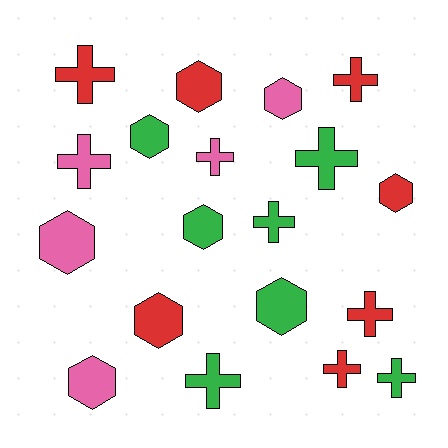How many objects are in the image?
There are 19 objects.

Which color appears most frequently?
Red, with 7 objects.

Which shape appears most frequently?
Cross, with 10 objects.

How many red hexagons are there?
There are 3 red hexagons.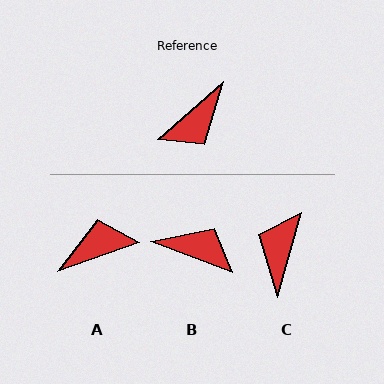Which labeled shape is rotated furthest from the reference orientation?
A, about 158 degrees away.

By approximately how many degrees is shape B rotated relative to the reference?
Approximately 118 degrees counter-clockwise.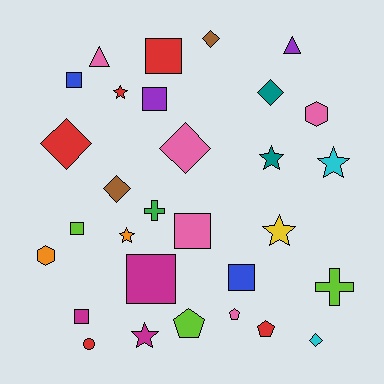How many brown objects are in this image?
There are 2 brown objects.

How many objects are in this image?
There are 30 objects.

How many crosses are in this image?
There are 2 crosses.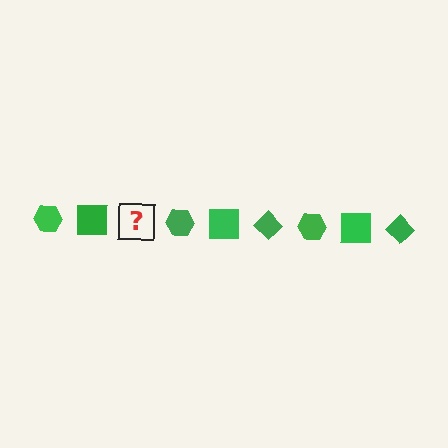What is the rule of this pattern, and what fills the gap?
The rule is that the pattern cycles through hexagon, square, diamond shapes in green. The gap should be filled with a green diamond.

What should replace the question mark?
The question mark should be replaced with a green diamond.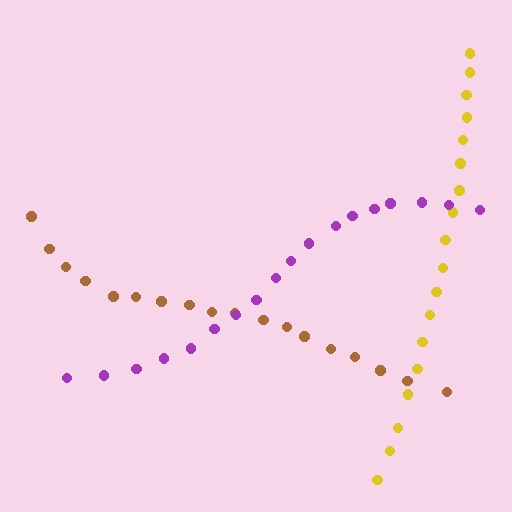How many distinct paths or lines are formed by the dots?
There are 3 distinct paths.